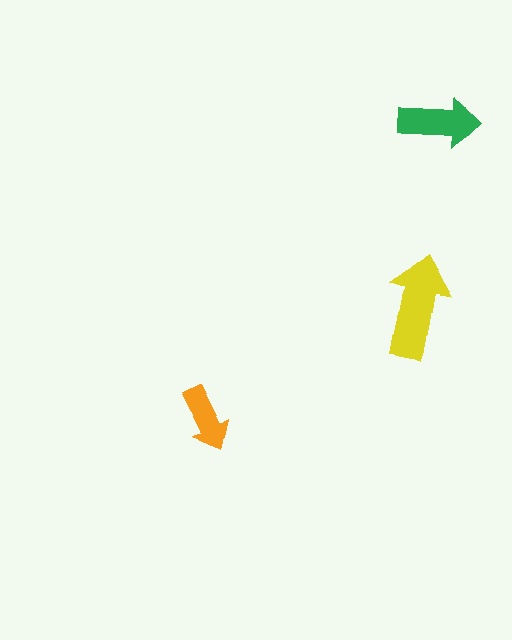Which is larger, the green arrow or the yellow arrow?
The yellow one.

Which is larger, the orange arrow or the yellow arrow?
The yellow one.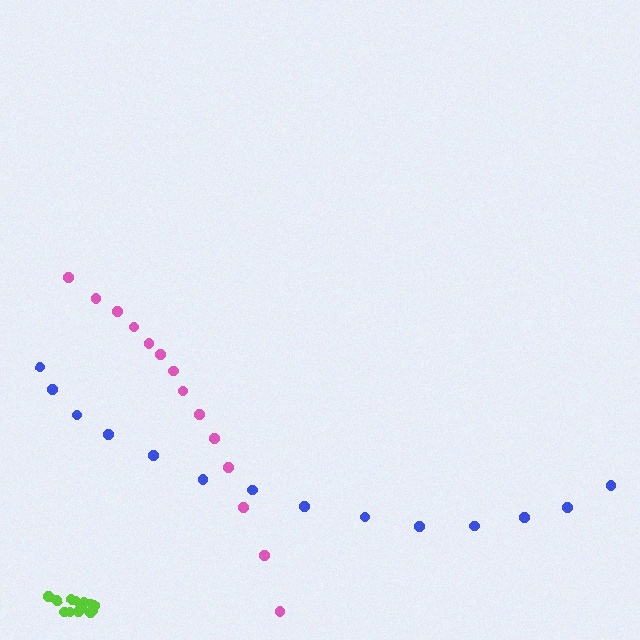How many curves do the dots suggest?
There are 3 distinct paths.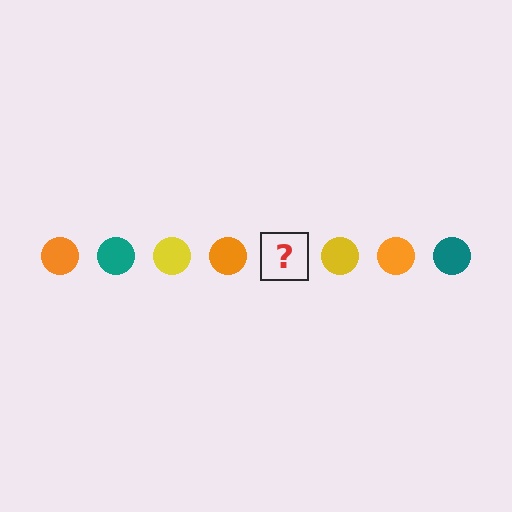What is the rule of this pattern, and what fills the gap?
The rule is that the pattern cycles through orange, teal, yellow circles. The gap should be filled with a teal circle.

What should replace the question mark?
The question mark should be replaced with a teal circle.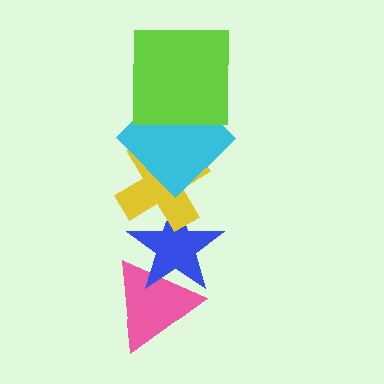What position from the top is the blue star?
The blue star is 4th from the top.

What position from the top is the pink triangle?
The pink triangle is 5th from the top.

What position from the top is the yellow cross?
The yellow cross is 3rd from the top.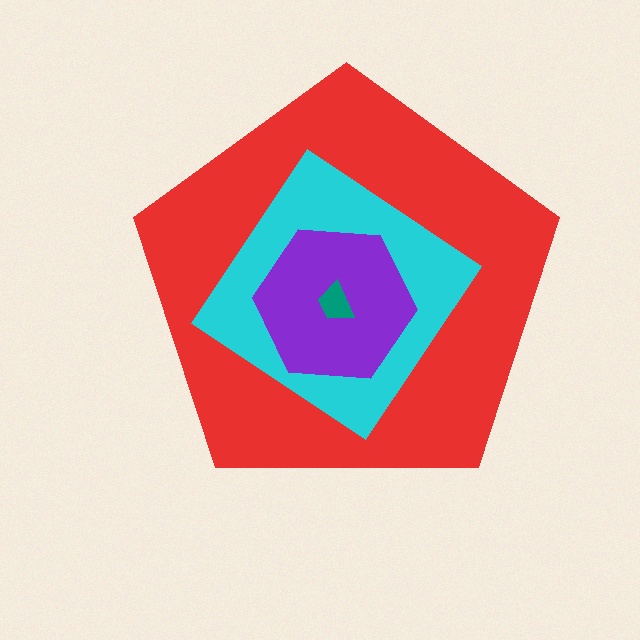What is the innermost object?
The teal trapezoid.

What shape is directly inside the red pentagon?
The cyan diamond.